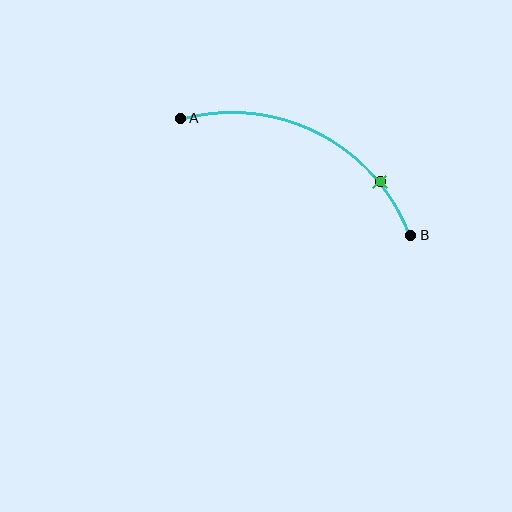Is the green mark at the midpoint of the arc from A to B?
No. The green mark lies on the arc but is closer to endpoint B. The arc midpoint would be at the point on the curve equidistant along the arc from both A and B.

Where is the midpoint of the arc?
The arc midpoint is the point on the curve farthest from the straight line joining A and B. It sits above that line.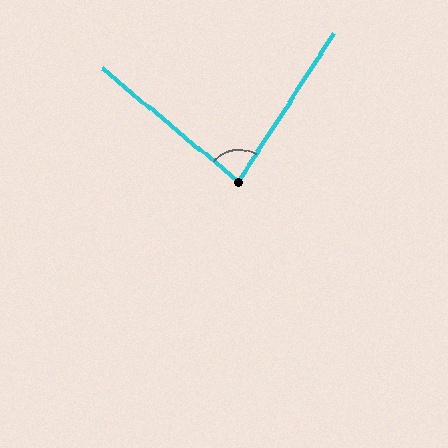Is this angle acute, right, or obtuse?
It is acute.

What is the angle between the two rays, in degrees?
Approximately 83 degrees.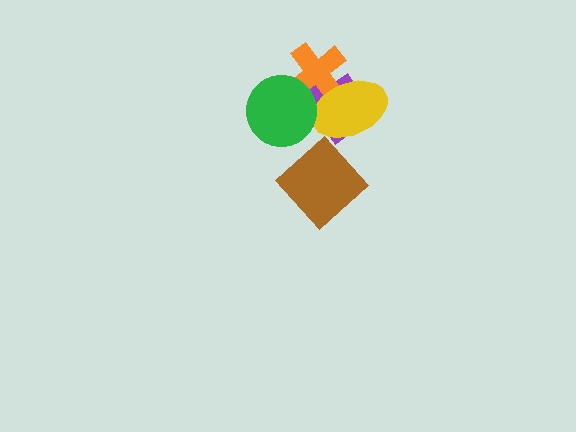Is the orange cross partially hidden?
Yes, it is partially covered by another shape.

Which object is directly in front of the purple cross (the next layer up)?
The orange cross is directly in front of the purple cross.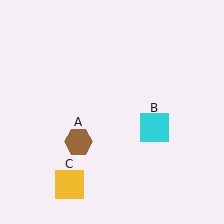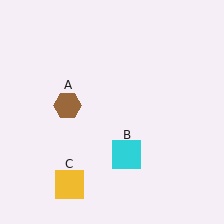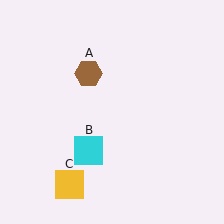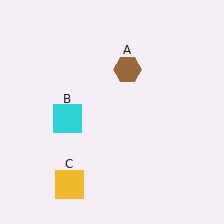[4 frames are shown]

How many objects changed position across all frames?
2 objects changed position: brown hexagon (object A), cyan square (object B).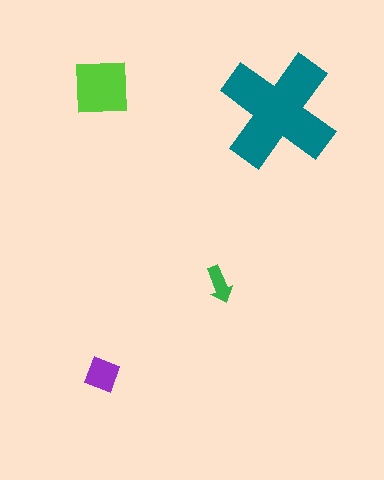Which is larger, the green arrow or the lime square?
The lime square.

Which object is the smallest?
The green arrow.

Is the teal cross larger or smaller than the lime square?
Larger.